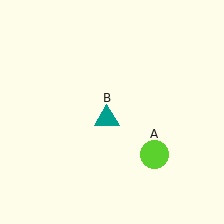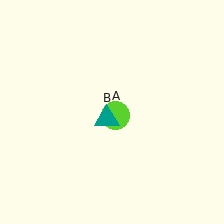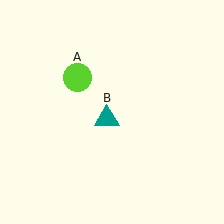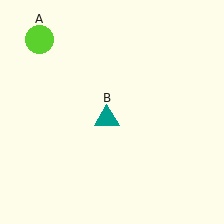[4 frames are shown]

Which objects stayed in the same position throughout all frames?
Teal triangle (object B) remained stationary.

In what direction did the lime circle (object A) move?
The lime circle (object A) moved up and to the left.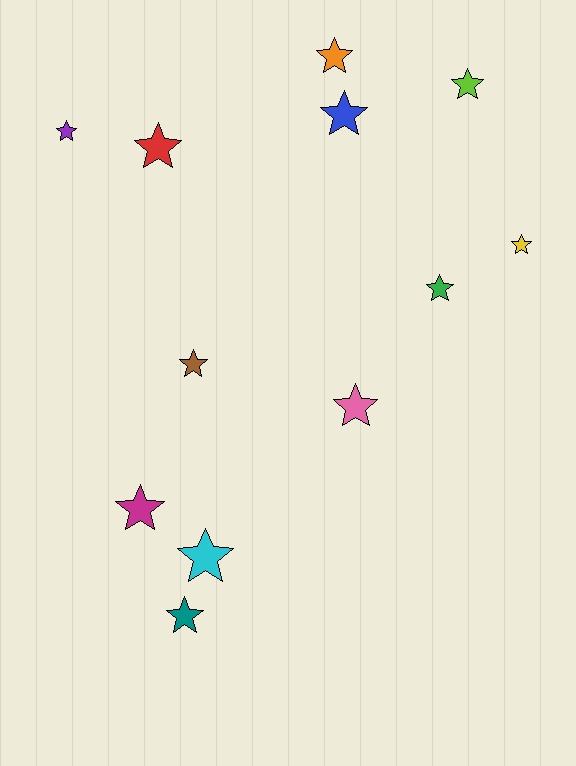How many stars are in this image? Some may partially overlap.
There are 12 stars.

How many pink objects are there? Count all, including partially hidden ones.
There is 1 pink object.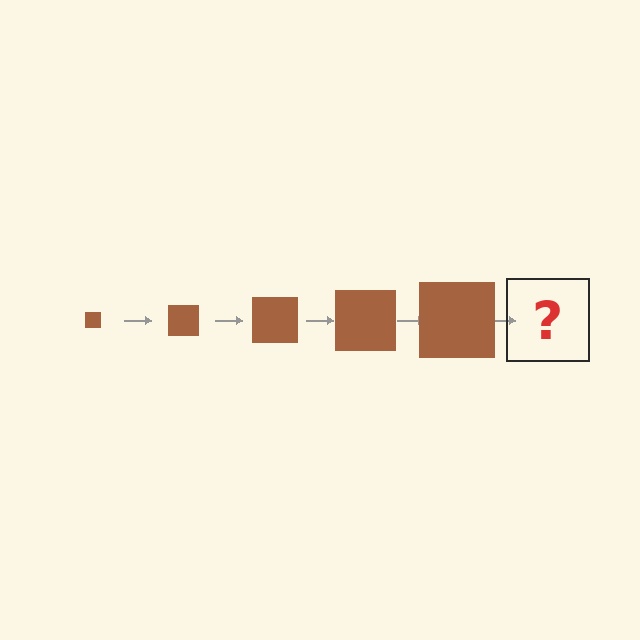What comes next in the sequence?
The next element should be a brown square, larger than the previous one.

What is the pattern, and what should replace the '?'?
The pattern is that the square gets progressively larger each step. The '?' should be a brown square, larger than the previous one.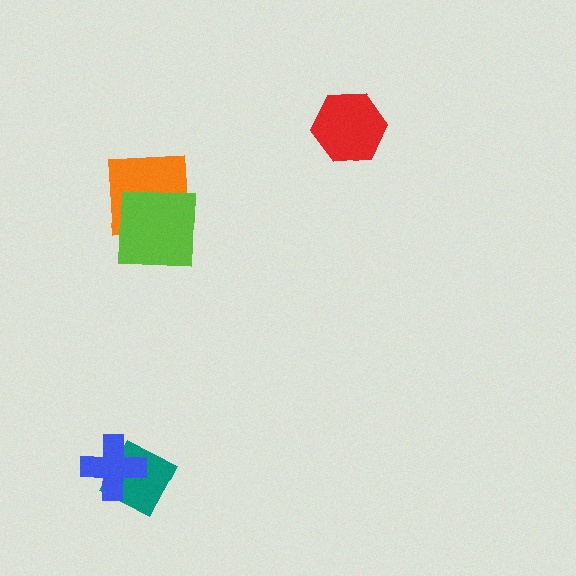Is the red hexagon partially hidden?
No, no other shape covers it.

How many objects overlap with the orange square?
1 object overlaps with the orange square.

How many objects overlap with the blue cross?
1 object overlaps with the blue cross.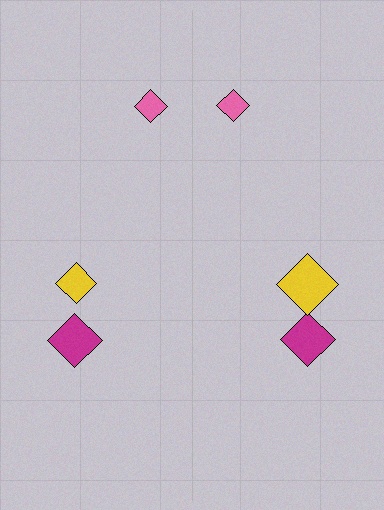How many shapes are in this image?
There are 6 shapes in this image.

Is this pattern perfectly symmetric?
No, the pattern is not perfectly symmetric. The yellow diamond on the right side has a different size than its mirror counterpart.